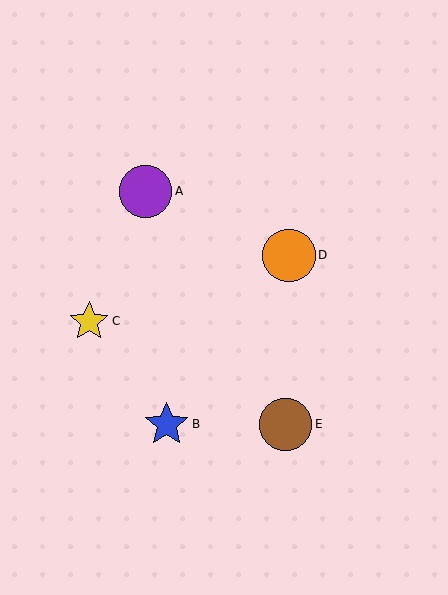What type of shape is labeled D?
Shape D is an orange circle.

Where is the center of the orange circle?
The center of the orange circle is at (289, 255).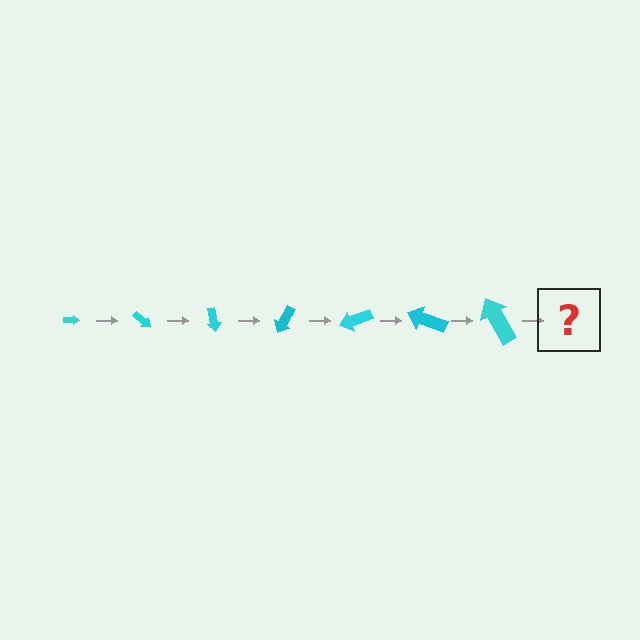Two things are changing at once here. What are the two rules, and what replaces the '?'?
The two rules are that the arrow grows larger each step and it rotates 40 degrees each step. The '?' should be an arrow, larger than the previous one and rotated 280 degrees from the start.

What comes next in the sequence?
The next element should be an arrow, larger than the previous one and rotated 280 degrees from the start.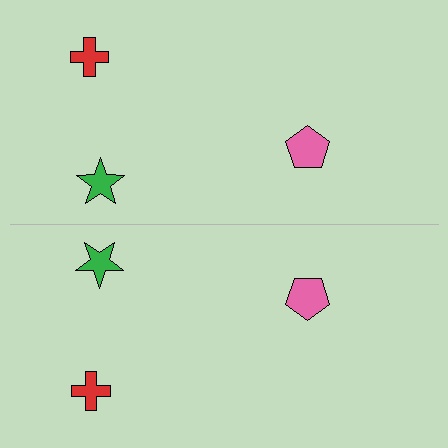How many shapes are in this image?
There are 6 shapes in this image.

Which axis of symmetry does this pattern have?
The pattern has a horizontal axis of symmetry running through the center of the image.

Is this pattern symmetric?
Yes, this pattern has bilateral (reflection) symmetry.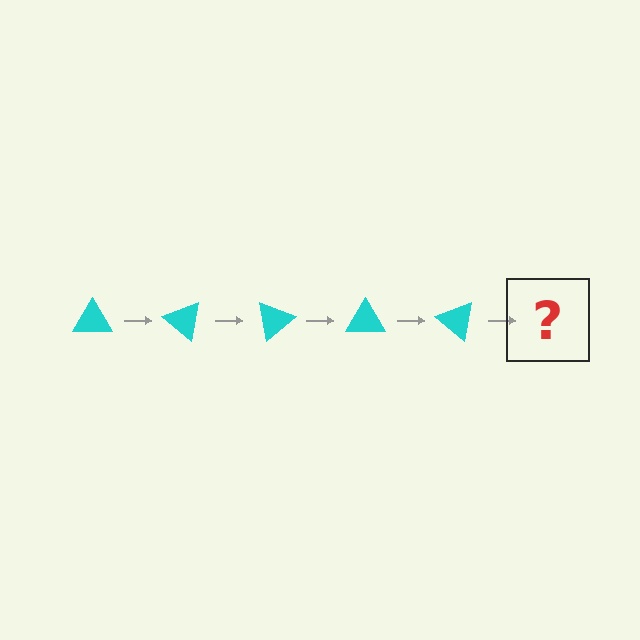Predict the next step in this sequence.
The next step is a cyan triangle rotated 200 degrees.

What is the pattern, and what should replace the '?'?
The pattern is that the triangle rotates 40 degrees each step. The '?' should be a cyan triangle rotated 200 degrees.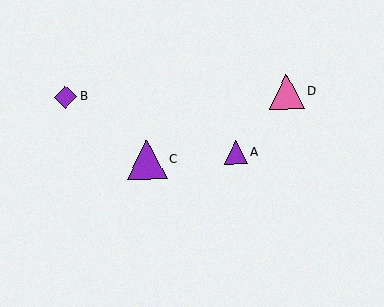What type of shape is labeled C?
Shape C is a purple triangle.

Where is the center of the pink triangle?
The center of the pink triangle is at (287, 92).